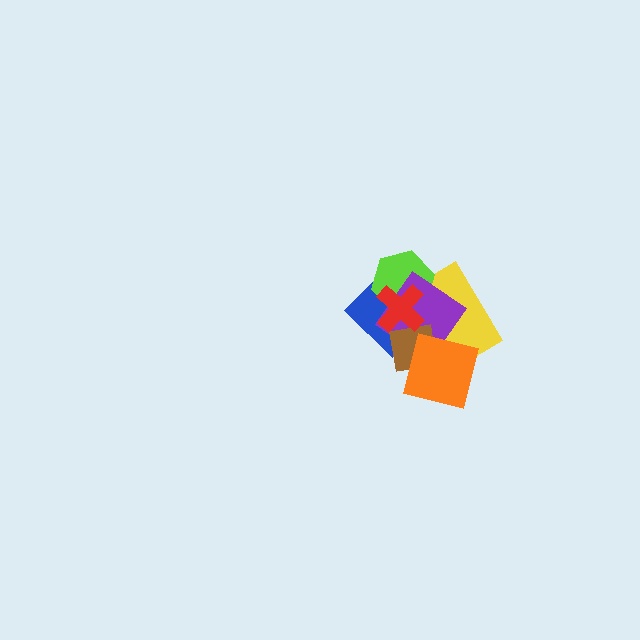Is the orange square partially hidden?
No, no other shape covers it.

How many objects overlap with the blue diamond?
5 objects overlap with the blue diamond.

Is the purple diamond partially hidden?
Yes, it is partially covered by another shape.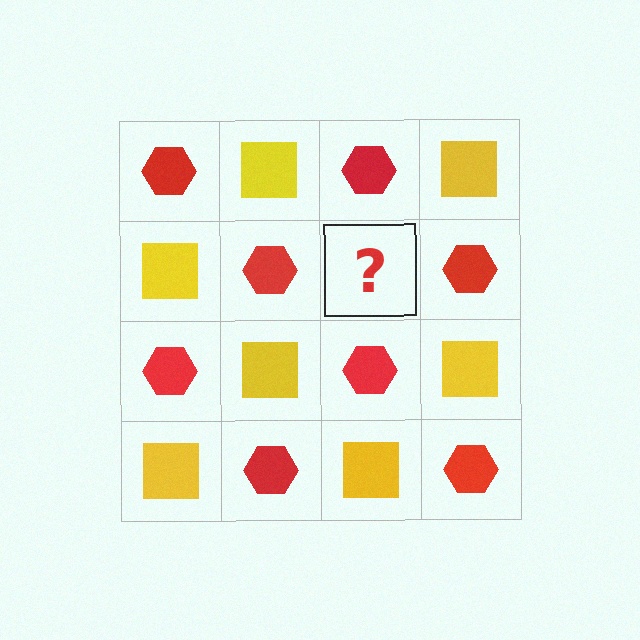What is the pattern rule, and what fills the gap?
The rule is that it alternates red hexagon and yellow square in a checkerboard pattern. The gap should be filled with a yellow square.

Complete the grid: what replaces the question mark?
The question mark should be replaced with a yellow square.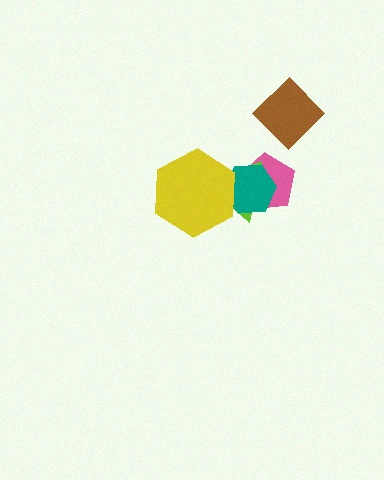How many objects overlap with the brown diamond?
0 objects overlap with the brown diamond.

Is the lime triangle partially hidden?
Yes, it is partially covered by another shape.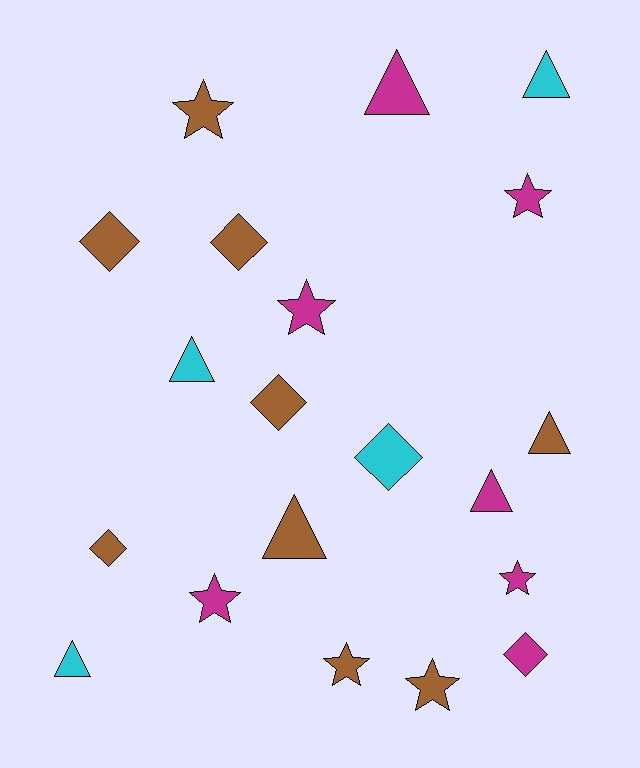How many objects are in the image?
There are 20 objects.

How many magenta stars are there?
There are 4 magenta stars.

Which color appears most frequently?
Brown, with 9 objects.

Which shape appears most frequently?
Triangle, with 7 objects.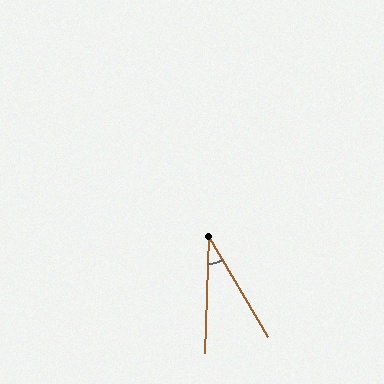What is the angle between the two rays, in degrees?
Approximately 32 degrees.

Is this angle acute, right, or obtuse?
It is acute.